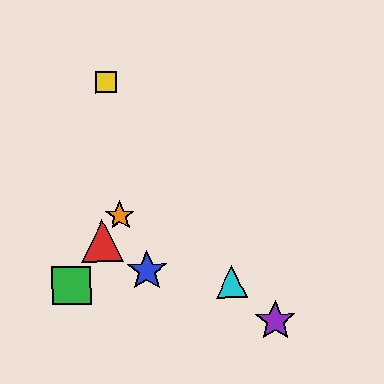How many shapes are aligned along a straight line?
3 shapes (the red triangle, the green square, the orange star) are aligned along a straight line.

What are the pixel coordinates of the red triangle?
The red triangle is at (102, 241).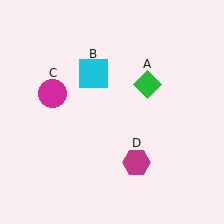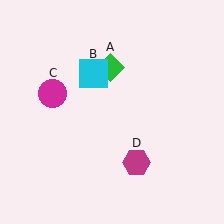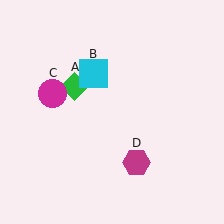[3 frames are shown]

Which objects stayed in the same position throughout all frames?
Cyan square (object B) and magenta circle (object C) and magenta hexagon (object D) remained stationary.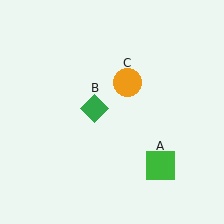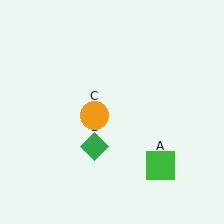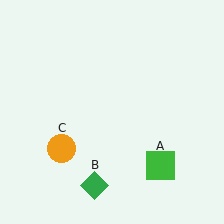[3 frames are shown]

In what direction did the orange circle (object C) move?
The orange circle (object C) moved down and to the left.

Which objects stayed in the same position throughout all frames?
Green square (object A) remained stationary.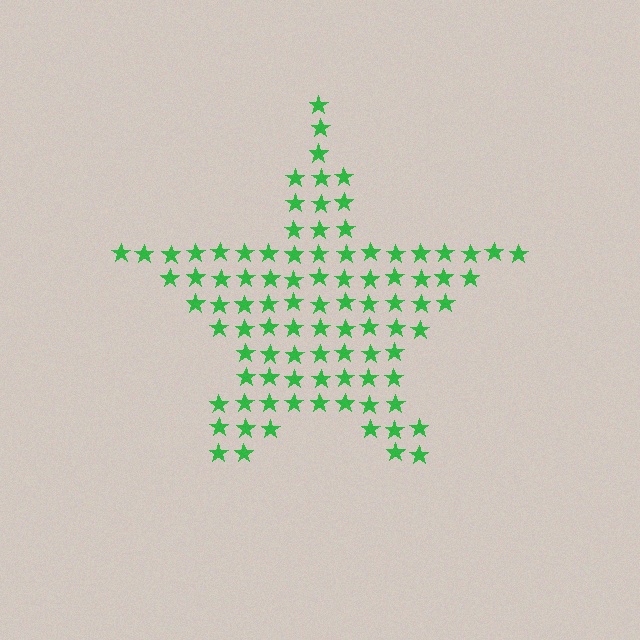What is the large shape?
The large shape is a star.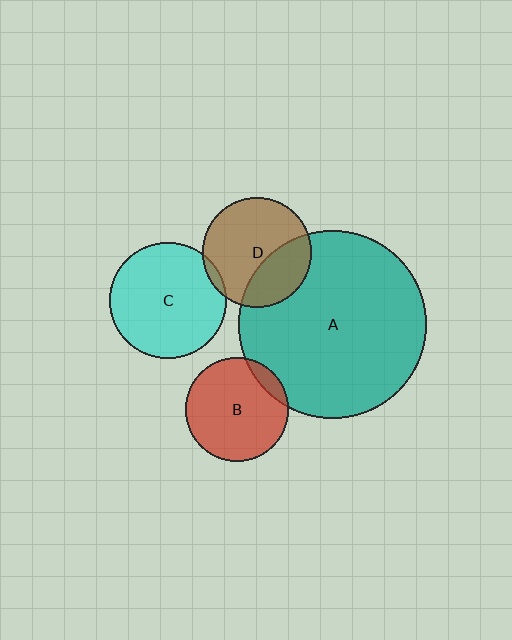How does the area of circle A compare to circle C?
Approximately 2.6 times.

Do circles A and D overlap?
Yes.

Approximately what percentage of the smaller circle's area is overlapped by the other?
Approximately 30%.